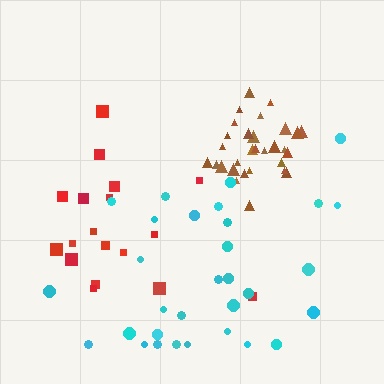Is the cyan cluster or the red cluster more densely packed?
Red.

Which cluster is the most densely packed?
Brown.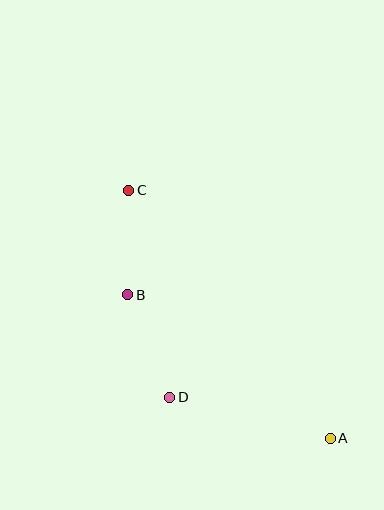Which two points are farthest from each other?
Points A and C are farthest from each other.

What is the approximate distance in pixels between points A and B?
The distance between A and B is approximately 248 pixels.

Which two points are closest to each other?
Points B and C are closest to each other.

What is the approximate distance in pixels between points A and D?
The distance between A and D is approximately 166 pixels.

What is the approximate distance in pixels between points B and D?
The distance between B and D is approximately 111 pixels.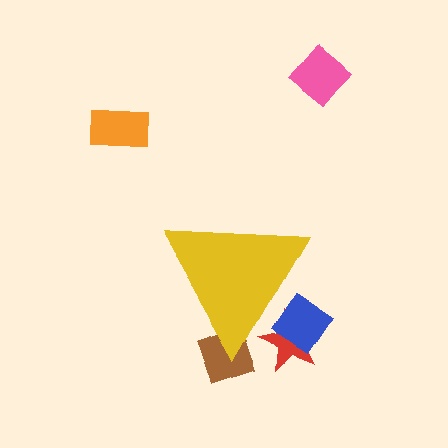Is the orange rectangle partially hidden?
No, the orange rectangle is fully visible.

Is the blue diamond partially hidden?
Yes, the blue diamond is partially hidden behind the yellow triangle.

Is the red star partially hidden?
Yes, the red star is partially hidden behind the yellow triangle.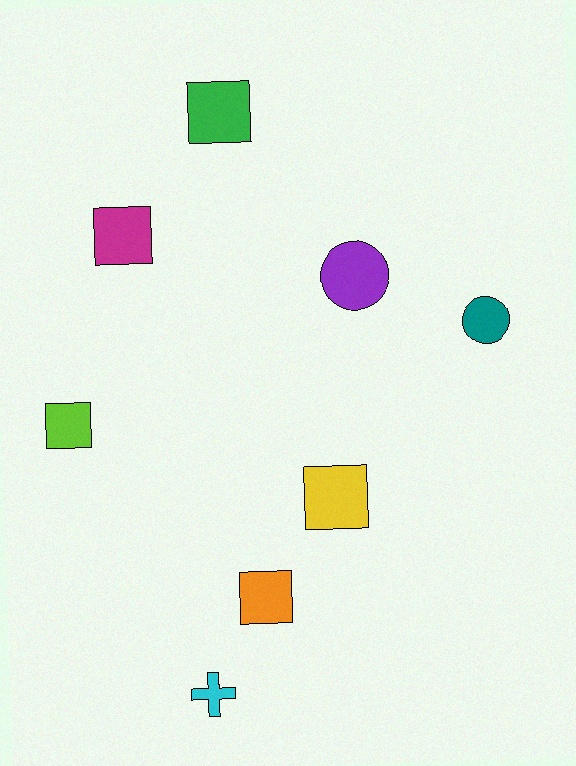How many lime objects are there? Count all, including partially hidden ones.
There is 1 lime object.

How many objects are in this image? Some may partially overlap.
There are 8 objects.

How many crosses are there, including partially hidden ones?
There is 1 cross.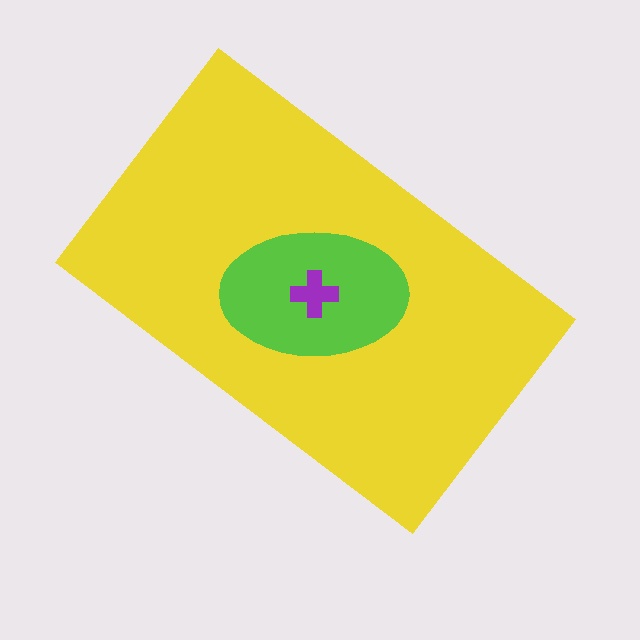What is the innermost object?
The purple cross.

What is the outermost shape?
The yellow rectangle.